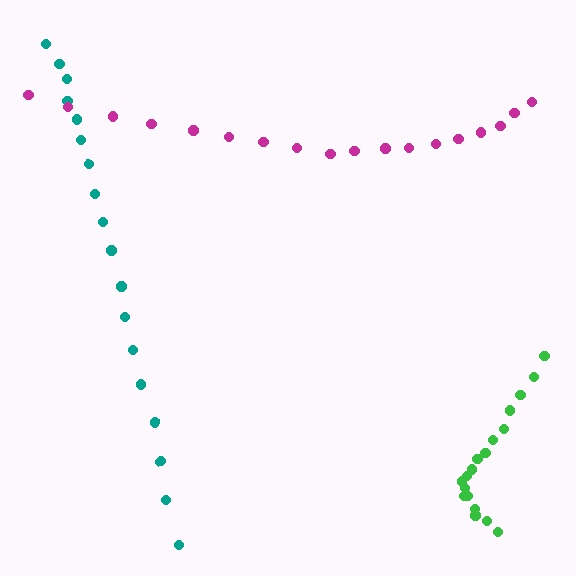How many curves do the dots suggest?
There are 3 distinct paths.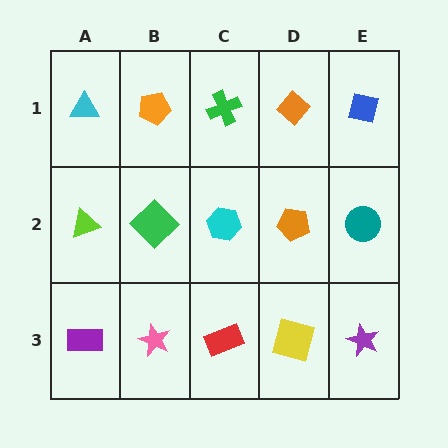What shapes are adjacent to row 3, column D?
An orange pentagon (row 2, column D), a red rectangle (row 3, column C), a purple star (row 3, column E).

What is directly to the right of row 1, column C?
An orange diamond.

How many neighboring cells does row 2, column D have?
4.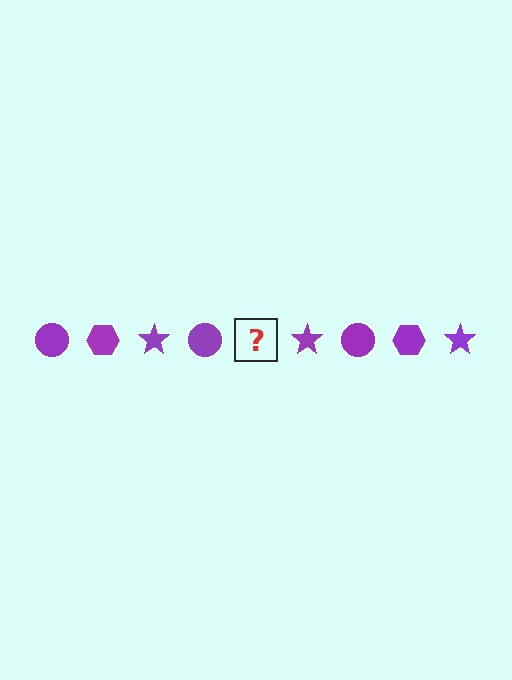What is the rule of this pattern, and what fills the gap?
The rule is that the pattern cycles through circle, hexagon, star shapes in purple. The gap should be filled with a purple hexagon.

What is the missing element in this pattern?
The missing element is a purple hexagon.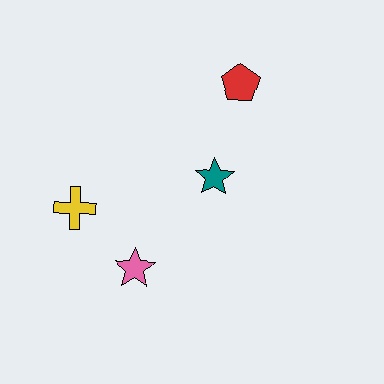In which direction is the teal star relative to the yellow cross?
The teal star is to the right of the yellow cross.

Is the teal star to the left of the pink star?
No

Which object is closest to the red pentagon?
The teal star is closest to the red pentagon.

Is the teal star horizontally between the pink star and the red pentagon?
Yes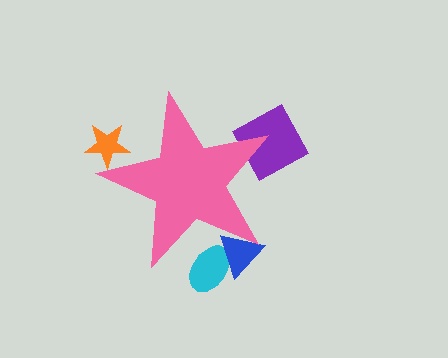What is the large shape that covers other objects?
A pink star.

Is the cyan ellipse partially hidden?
Yes, the cyan ellipse is partially hidden behind the pink star.